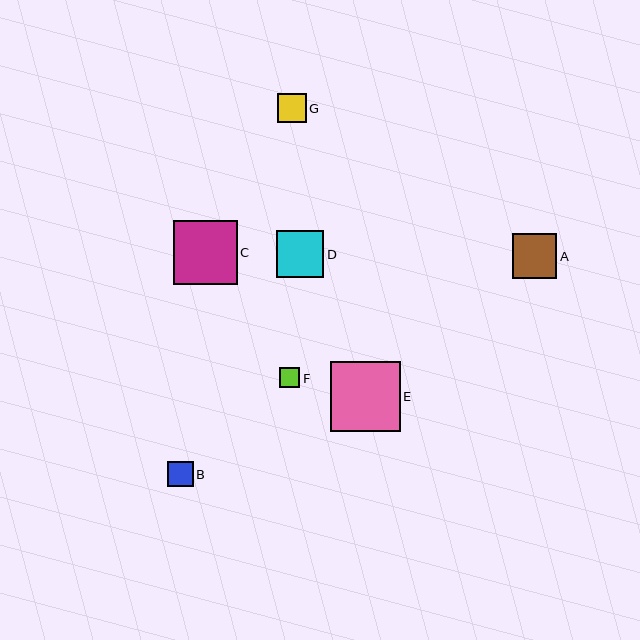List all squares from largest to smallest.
From largest to smallest: E, C, D, A, G, B, F.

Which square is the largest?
Square E is the largest with a size of approximately 70 pixels.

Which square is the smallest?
Square F is the smallest with a size of approximately 20 pixels.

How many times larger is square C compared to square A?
Square C is approximately 1.4 times the size of square A.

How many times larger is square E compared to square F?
Square E is approximately 3.4 times the size of square F.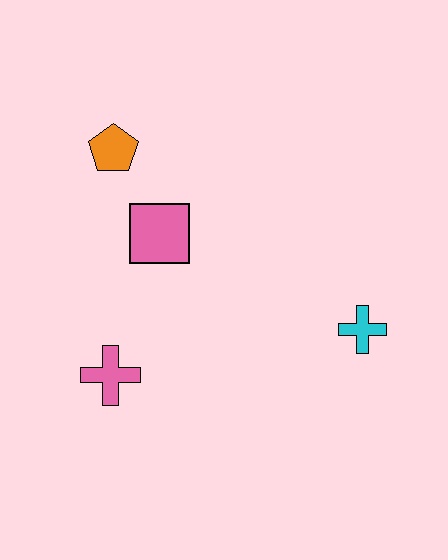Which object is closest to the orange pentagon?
The pink square is closest to the orange pentagon.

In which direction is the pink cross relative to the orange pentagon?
The pink cross is below the orange pentagon.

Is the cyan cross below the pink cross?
No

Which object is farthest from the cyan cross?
The orange pentagon is farthest from the cyan cross.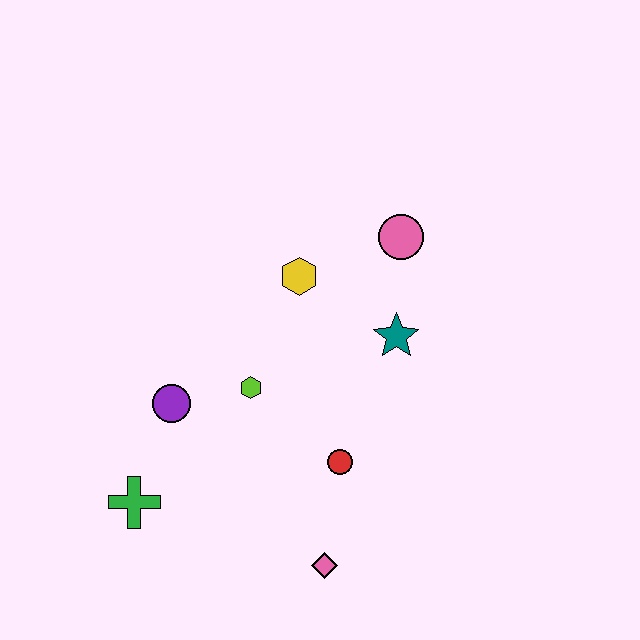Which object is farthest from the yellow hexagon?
The pink diamond is farthest from the yellow hexagon.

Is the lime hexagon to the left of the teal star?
Yes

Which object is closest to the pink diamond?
The red circle is closest to the pink diamond.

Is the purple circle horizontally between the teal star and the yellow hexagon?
No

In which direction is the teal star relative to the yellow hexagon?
The teal star is to the right of the yellow hexagon.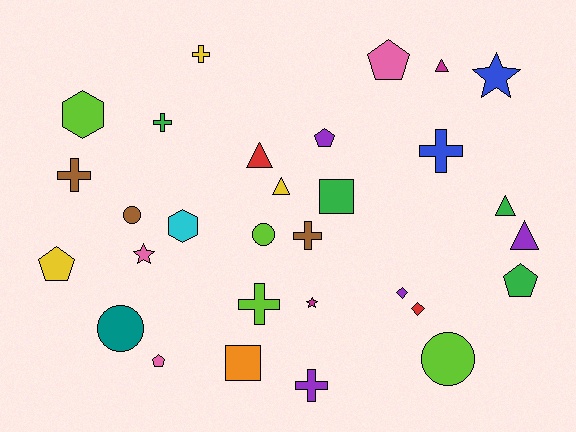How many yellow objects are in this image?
There are 3 yellow objects.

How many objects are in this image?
There are 30 objects.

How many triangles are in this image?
There are 5 triangles.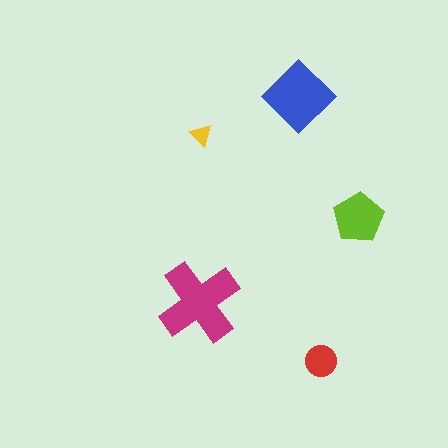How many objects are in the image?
There are 5 objects in the image.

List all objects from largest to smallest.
The magenta cross, the blue diamond, the lime pentagon, the red circle, the yellow triangle.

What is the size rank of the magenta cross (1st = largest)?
1st.